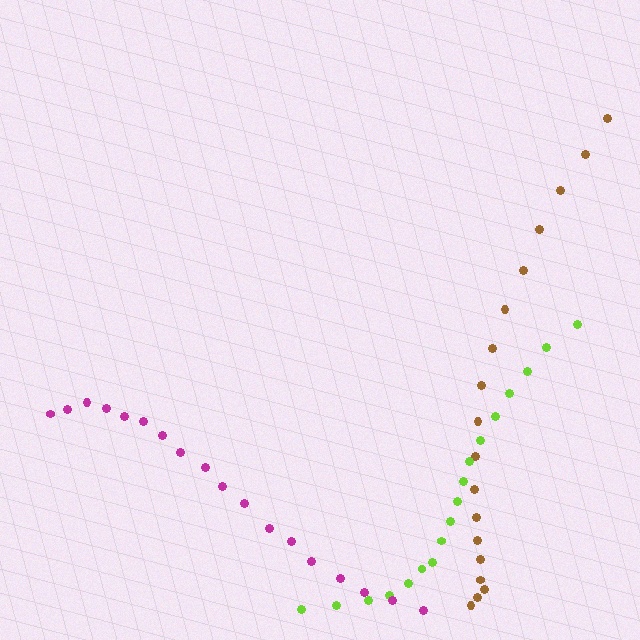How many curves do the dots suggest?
There are 3 distinct paths.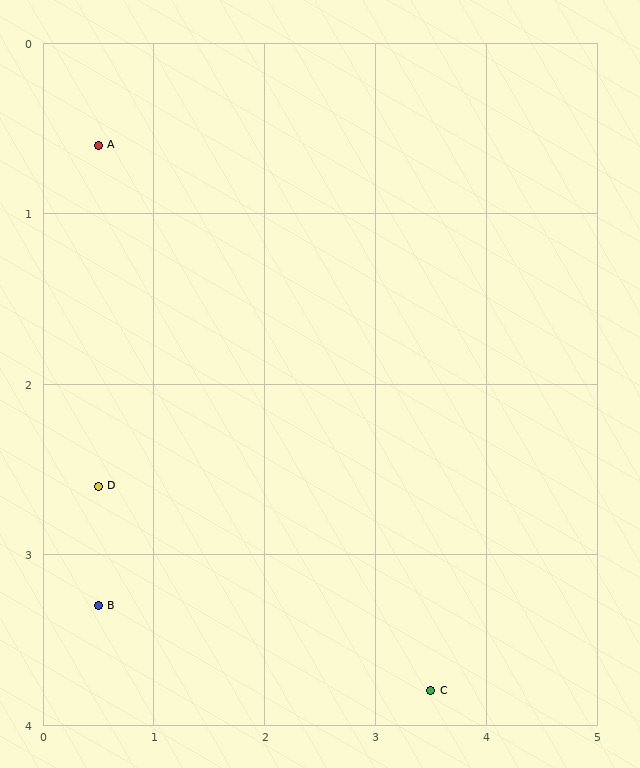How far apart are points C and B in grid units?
Points C and B are about 3.0 grid units apart.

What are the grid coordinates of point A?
Point A is at approximately (0.5, 0.6).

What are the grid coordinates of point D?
Point D is at approximately (0.5, 2.6).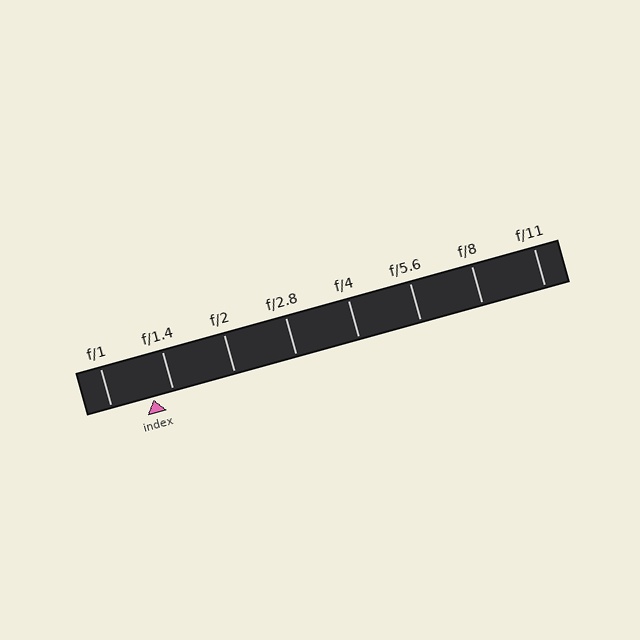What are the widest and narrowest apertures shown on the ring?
The widest aperture shown is f/1 and the narrowest is f/11.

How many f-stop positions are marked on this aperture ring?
There are 8 f-stop positions marked.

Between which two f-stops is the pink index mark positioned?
The index mark is between f/1 and f/1.4.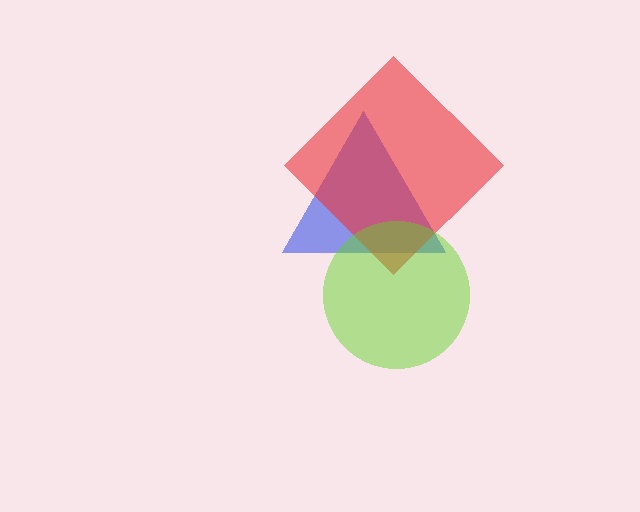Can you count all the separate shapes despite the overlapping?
Yes, there are 3 separate shapes.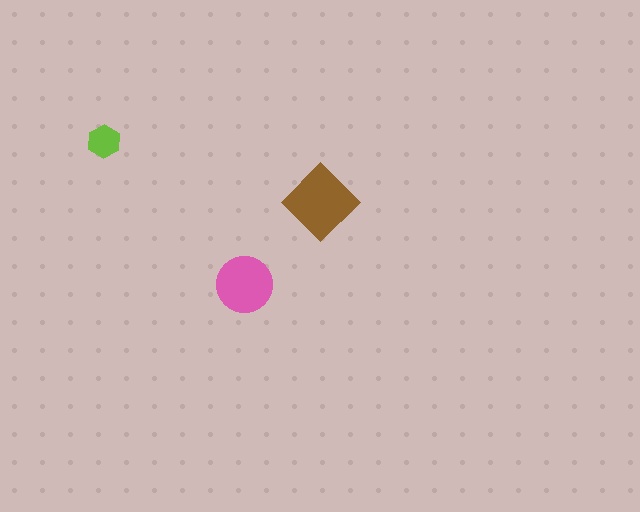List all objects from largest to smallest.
The brown diamond, the pink circle, the lime hexagon.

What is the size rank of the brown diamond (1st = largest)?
1st.